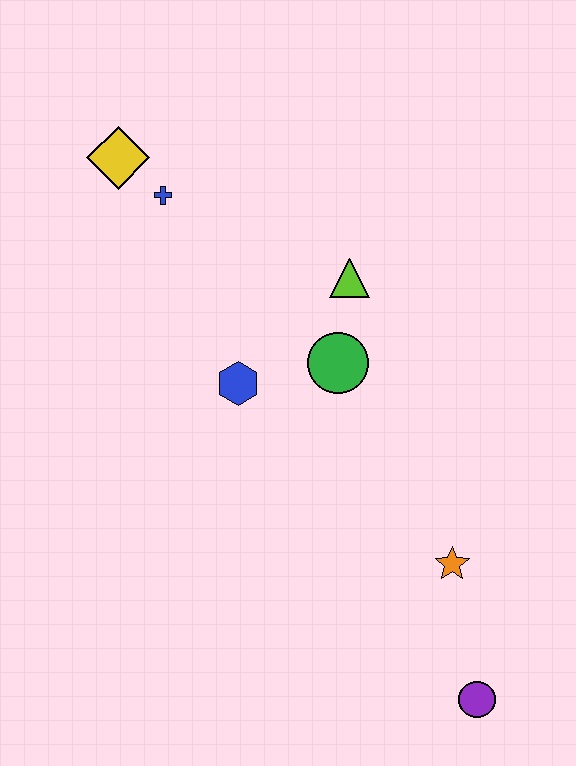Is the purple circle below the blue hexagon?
Yes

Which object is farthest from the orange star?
The yellow diamond is farthest from the orange star.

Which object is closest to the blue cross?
The yellow diamond is closest to the blue cross.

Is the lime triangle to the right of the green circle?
Yes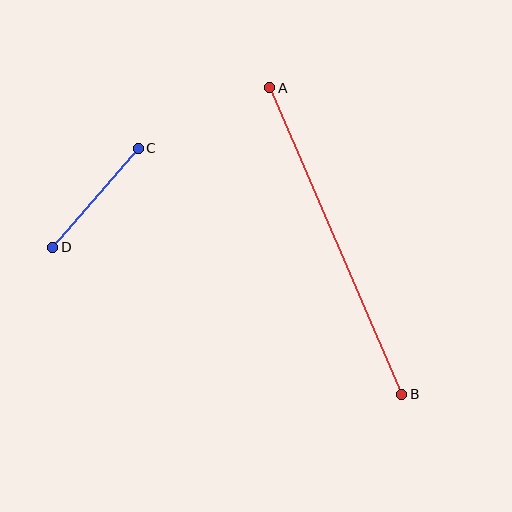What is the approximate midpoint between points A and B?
The midpoint is at approximately (336, 241) pixels.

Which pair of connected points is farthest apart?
Points A and B are farthest apart.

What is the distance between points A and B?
The distance is approximately 334 pixels.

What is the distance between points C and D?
The distance is approximately 131 pixels.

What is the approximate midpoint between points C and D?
The midpoint is at approximately (95, 198) pixels.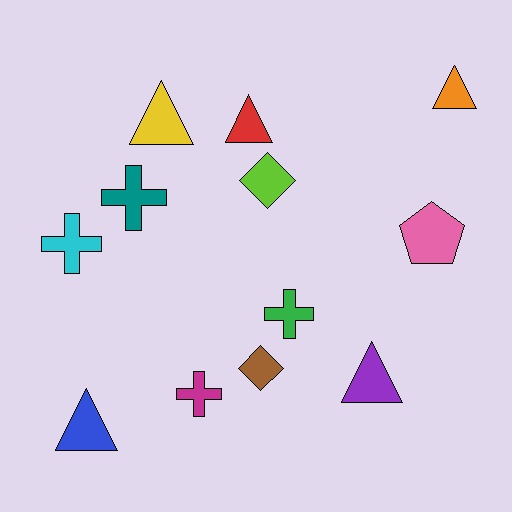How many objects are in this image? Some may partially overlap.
There are 12 objects.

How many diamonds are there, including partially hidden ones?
There are 2 diamonds.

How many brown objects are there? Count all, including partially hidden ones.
There is 1 brown object.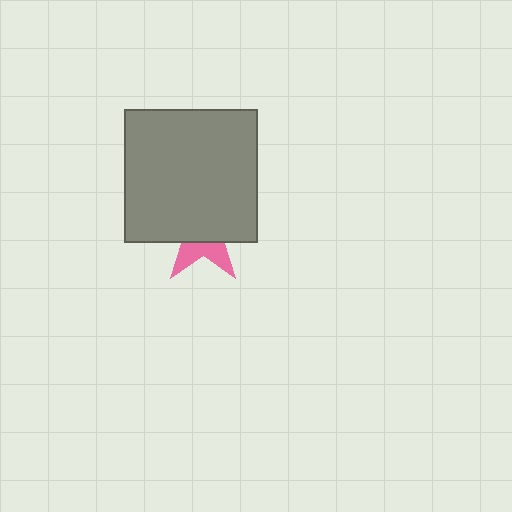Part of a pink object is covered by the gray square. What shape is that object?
It is a star.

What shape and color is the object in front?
The object in front is a gray square.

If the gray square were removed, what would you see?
You would see the complete pink star.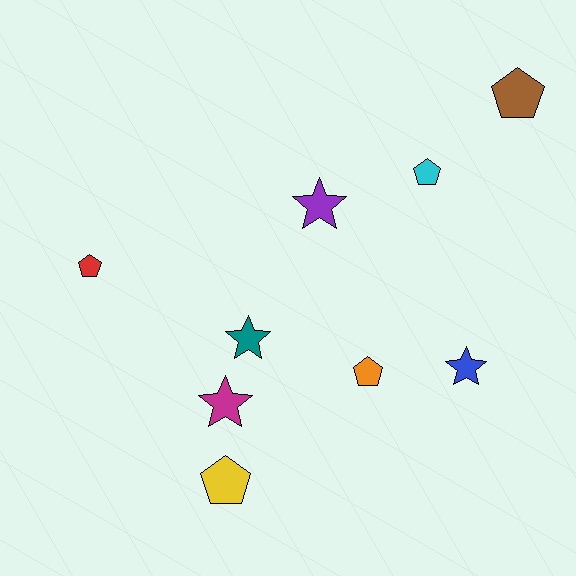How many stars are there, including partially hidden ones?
There are 4 stars.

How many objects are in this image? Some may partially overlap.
There are 9 objects.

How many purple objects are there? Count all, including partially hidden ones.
There is 1 purple object.